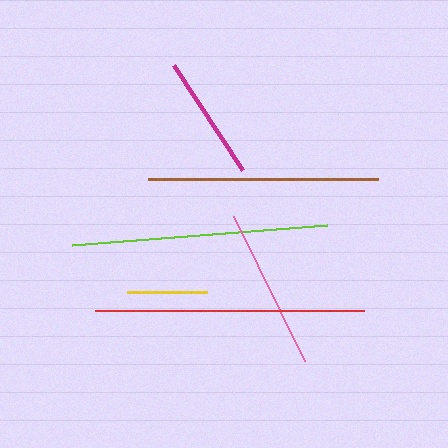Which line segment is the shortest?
The yellow line is the shortest at approximately 79 pixels.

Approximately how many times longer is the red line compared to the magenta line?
The red line is approximately 2.1 times the length of the magenta line.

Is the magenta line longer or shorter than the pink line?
The pink line is longer than the magenta line.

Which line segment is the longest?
The red line is the longest at approximately 270 pixels.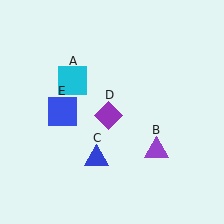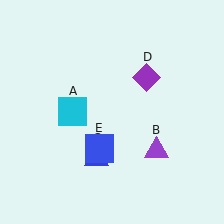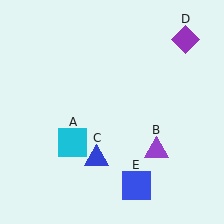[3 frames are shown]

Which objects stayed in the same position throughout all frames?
Purple triangle (object B) and blue triangle (object C) remained stationary.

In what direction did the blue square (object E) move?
The blue square (object E) moved down and to the right.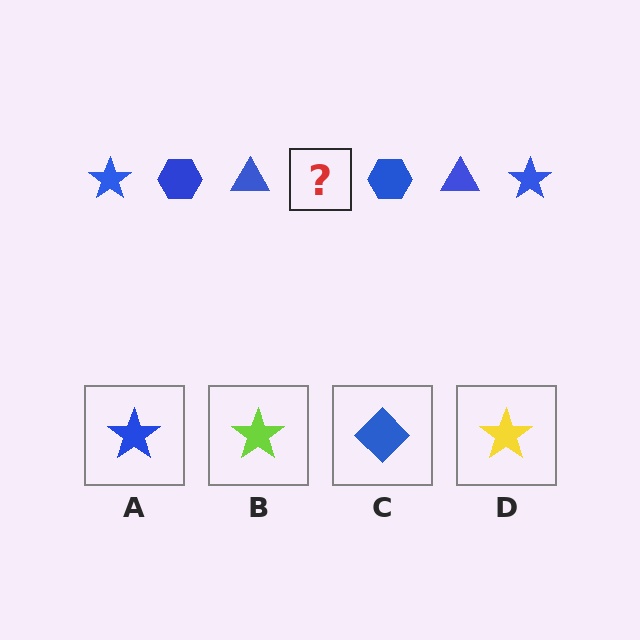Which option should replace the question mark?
Option A.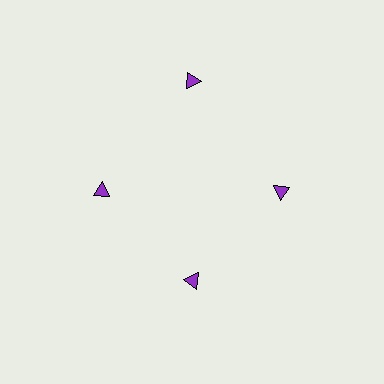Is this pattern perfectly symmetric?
No. The 4 purple triangles are arranged in a ring, but one element near the 12 o'clock position is pushed outward from the center, breaking the 4-fold rotational symmetry.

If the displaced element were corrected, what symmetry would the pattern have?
It would have 4-fold rotational symmetry — the pattern would map onto itself every 90 degrees.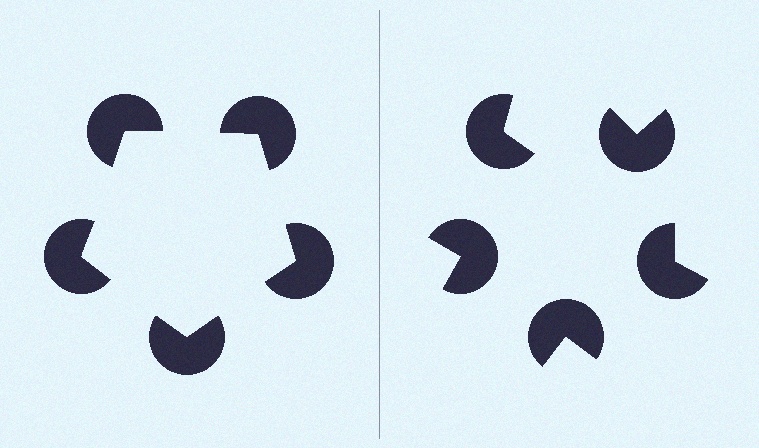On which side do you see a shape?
An illusory pentagon appears on the left side. On the right side the wedge cuts are rotated, so no coherent shape forms.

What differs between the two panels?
The pac-man discs are positioned identically on both sides; only the wedge orientations differ. On the left they align to a pentagon; on the right they are misaligned.